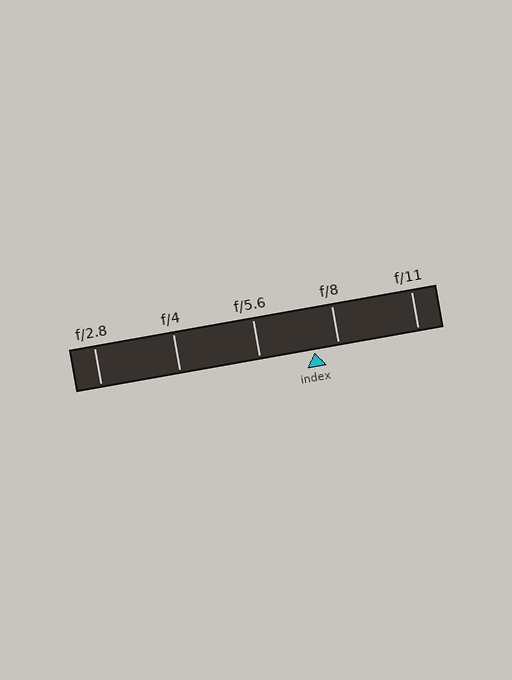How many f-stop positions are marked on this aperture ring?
There are 5 f-stop positions marked.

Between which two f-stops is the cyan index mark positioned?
The index mark is between f/5.6 and f/8.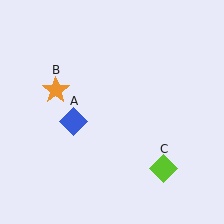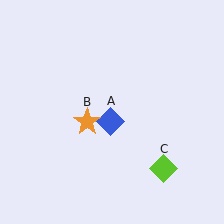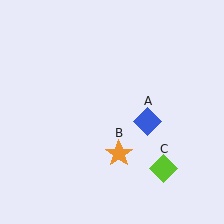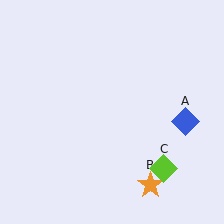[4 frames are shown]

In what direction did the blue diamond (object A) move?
The blue diamond (object A) moved right.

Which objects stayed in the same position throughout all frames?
Lime diamond (object C) remained stationary.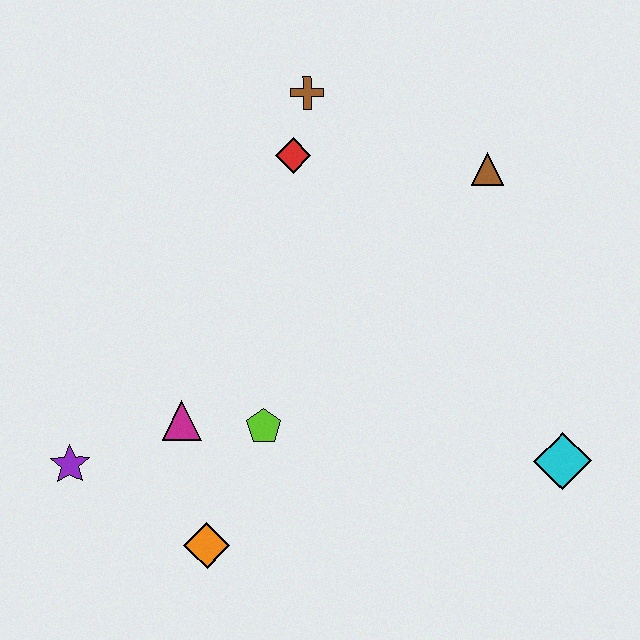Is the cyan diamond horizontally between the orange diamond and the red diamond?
No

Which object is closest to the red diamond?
The brown cross is closest to the red diamond.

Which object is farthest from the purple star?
The brown triangle is farthest from the purple star.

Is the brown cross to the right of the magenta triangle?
Yes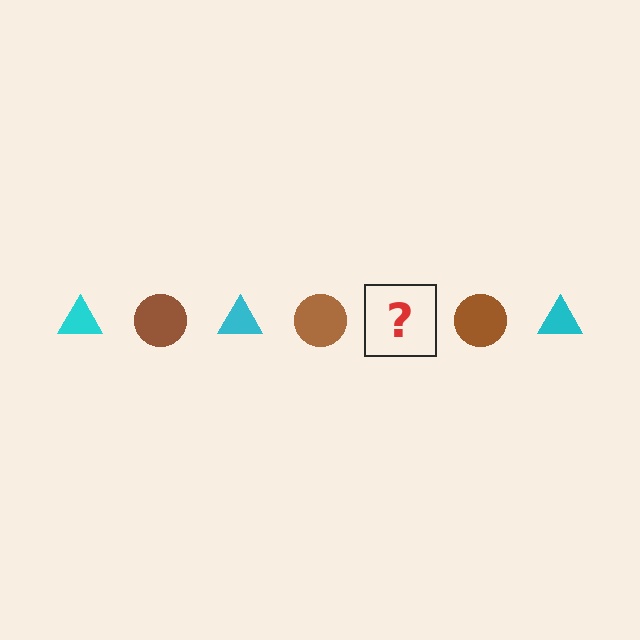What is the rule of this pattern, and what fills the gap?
The rule is that the pattern alternates between cyan triangle and brown circle. The gap should be filled with a cyan triangle.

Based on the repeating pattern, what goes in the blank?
The blank should be a cyan triangle.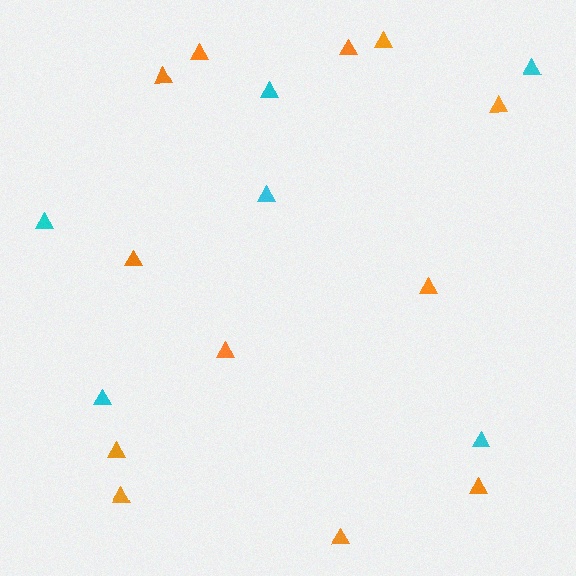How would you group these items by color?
There are 2 groups: one group of orange triangles (12) and one group of cyan triangles (6).